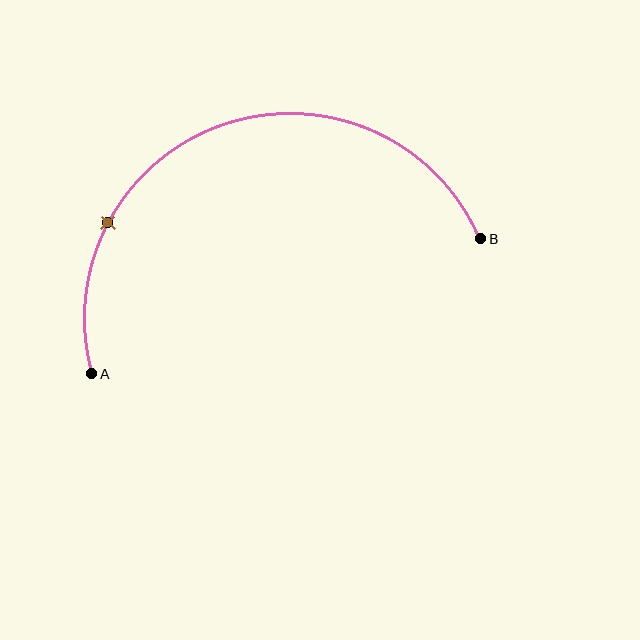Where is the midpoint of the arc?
The arc midpoint is the point on the curve farthest from the straight line joining A and B. It sits above that line.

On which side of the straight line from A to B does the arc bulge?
The arc bulges above the straight line connecting A and B.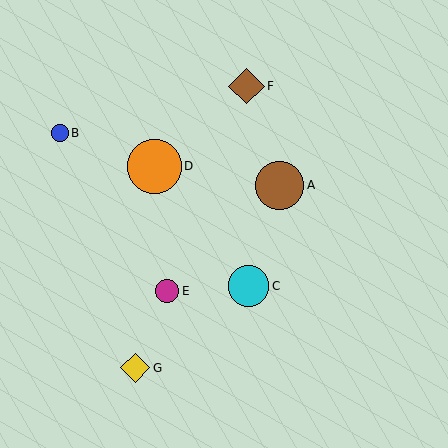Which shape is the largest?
The orange circle (labeled D) is the largest.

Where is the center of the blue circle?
The center of the blue circle is at (60, 133).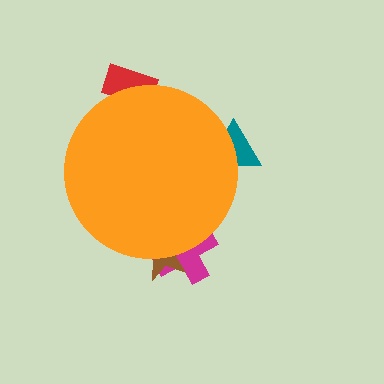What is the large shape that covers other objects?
An orange circle.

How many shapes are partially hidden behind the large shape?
4 shapes are partially hidden.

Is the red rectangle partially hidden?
Yes, the red rectangle is partially hidden behind the orange circle.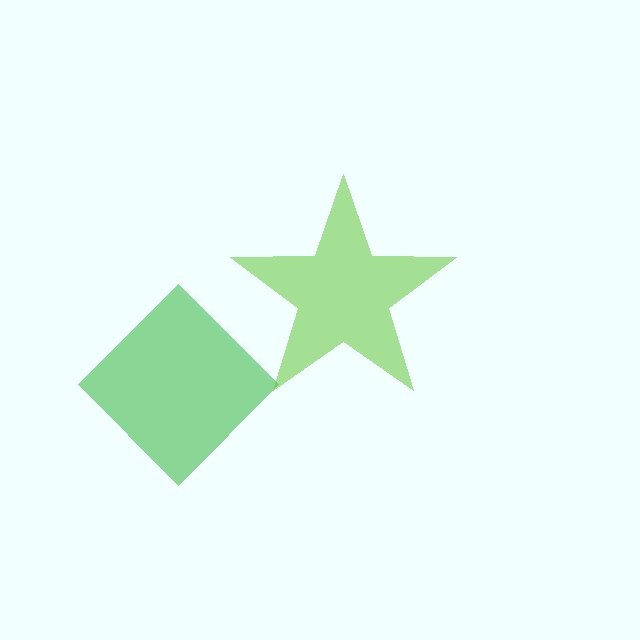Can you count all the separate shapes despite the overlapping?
Yes, there are 2 separate shapes.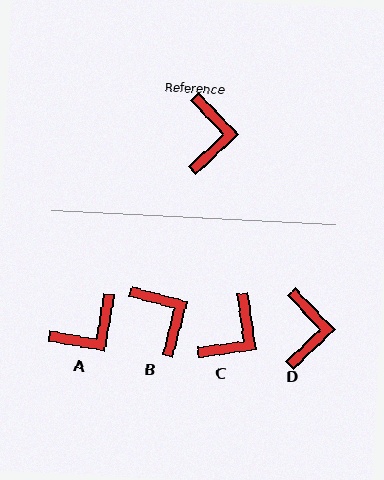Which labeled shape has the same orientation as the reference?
D.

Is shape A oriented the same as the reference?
No, it is off by about 53 degrees.